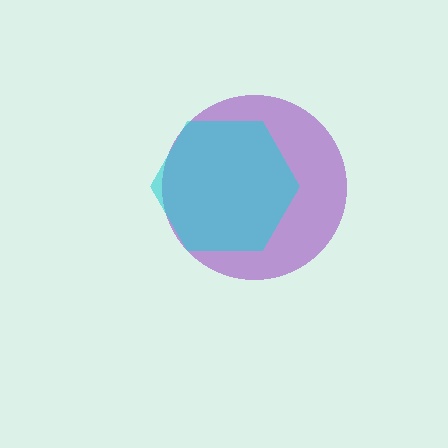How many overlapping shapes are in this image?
There are 2 overlapping shapes in the image.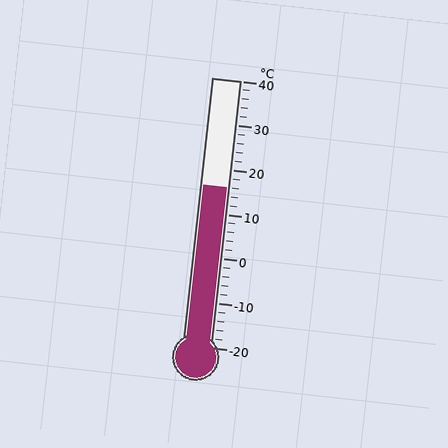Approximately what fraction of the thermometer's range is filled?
The thermometer is filled to approximately 60% of its range.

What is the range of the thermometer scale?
The thermometer scale ranges from -20°C to 40°C.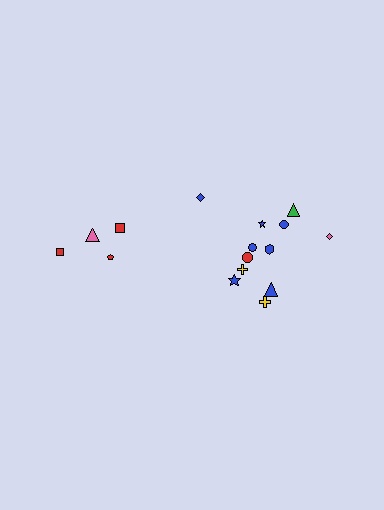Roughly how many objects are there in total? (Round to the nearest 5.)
Roughly 15 objects in total.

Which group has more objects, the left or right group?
The right group.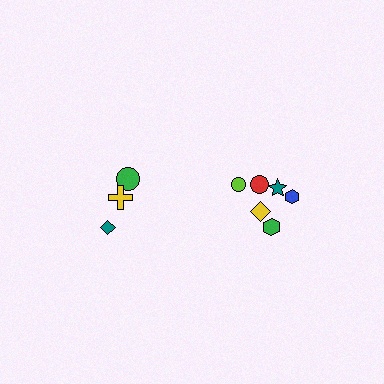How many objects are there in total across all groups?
There are 9 objects.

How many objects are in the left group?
There are 3 objects.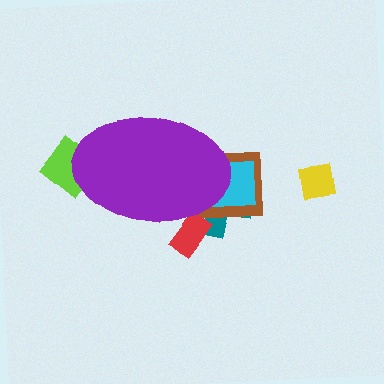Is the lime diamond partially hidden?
Yes, the lime diamond is partially hidden behind the purple ellipse.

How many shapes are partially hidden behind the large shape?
5 shapes are partially hidden.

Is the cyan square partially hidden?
Yes, the cyan square is partially hidden behind the purple ellipse.